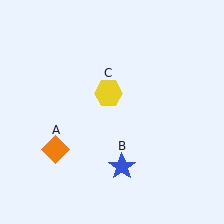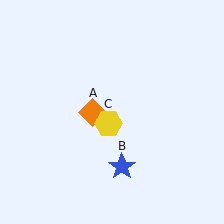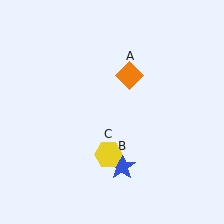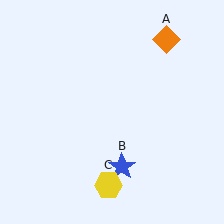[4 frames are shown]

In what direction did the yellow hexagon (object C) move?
The yellow hexagon (object C) moved down.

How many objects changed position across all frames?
2 objects changed position: orange diamond (object A), yellow hexagon (object C).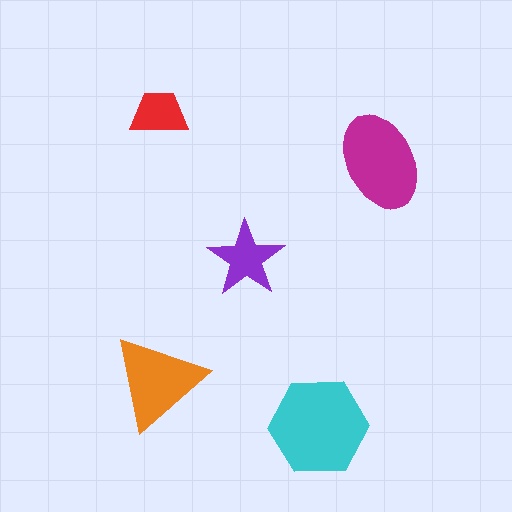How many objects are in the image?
There are 5 objects in the image.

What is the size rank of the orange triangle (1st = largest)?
3rd.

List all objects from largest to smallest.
The cyan hexagon, the magenta ellipse, the orange triangle, the purple star, the red trapezoid.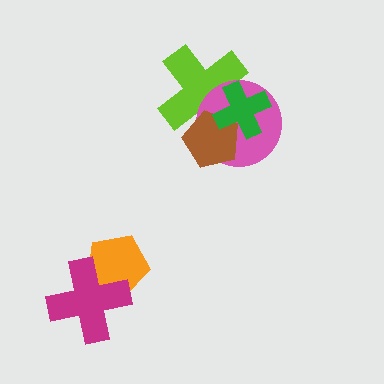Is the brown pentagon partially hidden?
Yes, it is partially covered by another shape.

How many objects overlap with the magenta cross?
1 object overlaps with the magenta cross.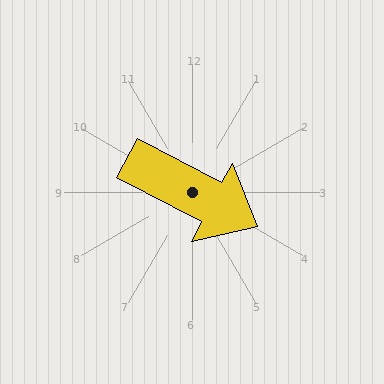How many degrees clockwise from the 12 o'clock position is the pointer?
Approximately 118 degrees.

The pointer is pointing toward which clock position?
Roughly 4 o'clock.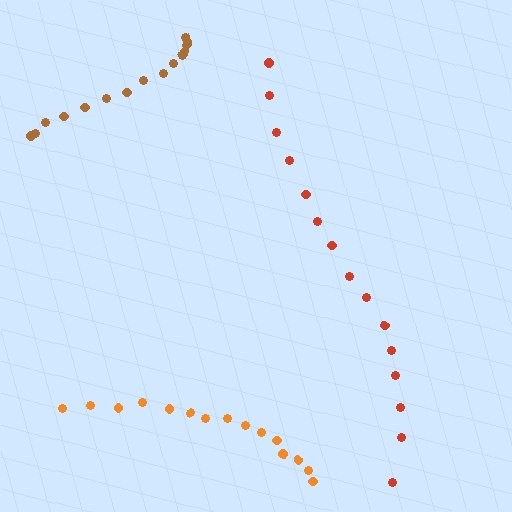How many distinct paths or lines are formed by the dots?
There are 3 distinct paths.